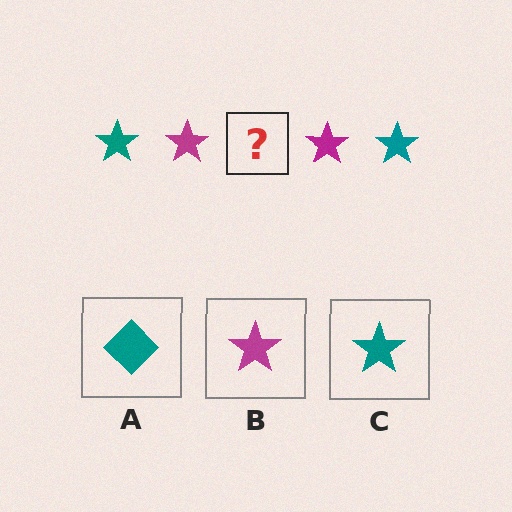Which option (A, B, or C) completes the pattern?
C.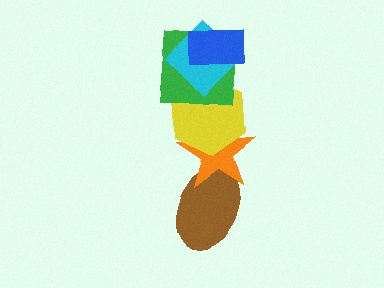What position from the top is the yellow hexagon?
The yellow hexagon is 4th from the top.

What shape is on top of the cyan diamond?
The blue rectangle is on top of the cyan diamond.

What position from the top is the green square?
The green square is 3rd from the top.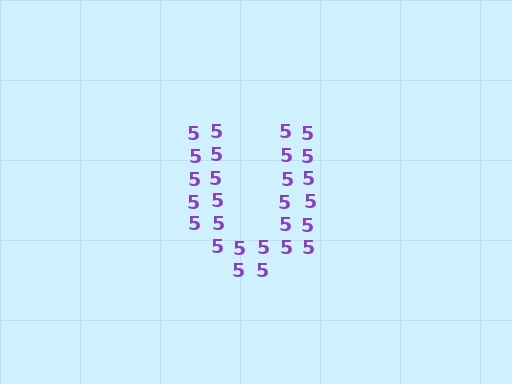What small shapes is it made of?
It is made of small digit 5's.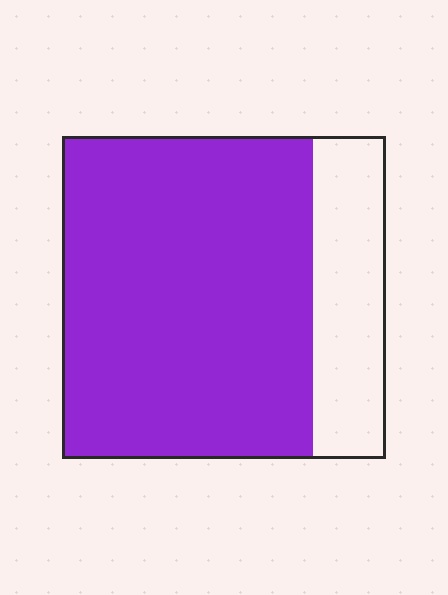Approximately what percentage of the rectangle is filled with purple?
Approximately 75%.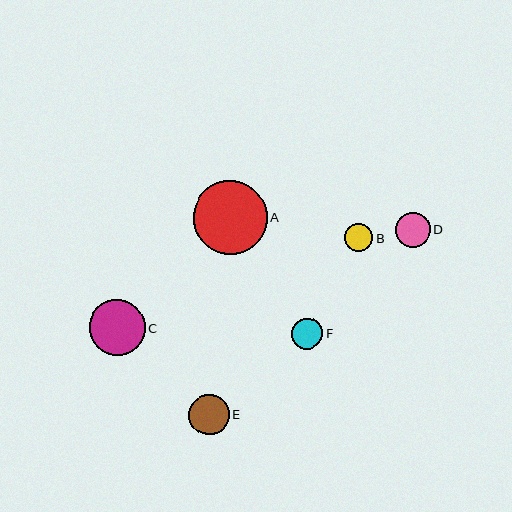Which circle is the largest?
Circle A is the largest with a size of approximately 74 pixels.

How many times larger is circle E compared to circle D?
Circle E is approximately 1.1 times the size of circle D.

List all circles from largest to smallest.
From largest to smallest: A, C, E, D, F, B.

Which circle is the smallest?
Circle B is the smallest with a size of approximately 28 pixels.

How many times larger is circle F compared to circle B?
Circle F is approximately 1.1 times the size of circle B.